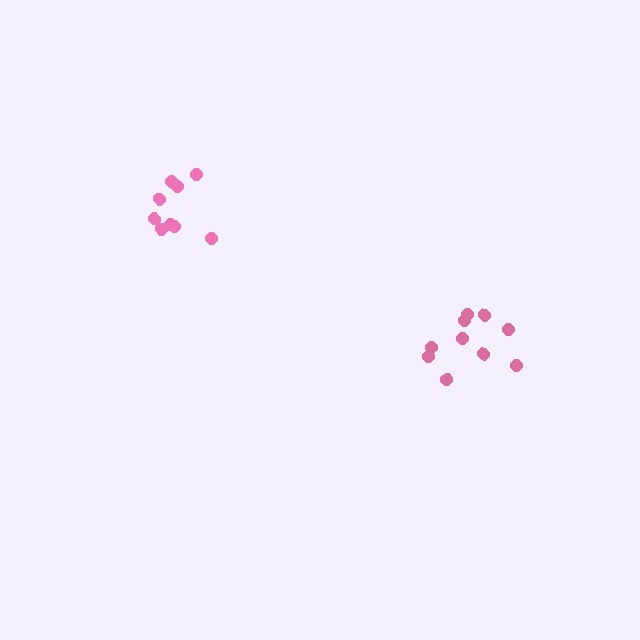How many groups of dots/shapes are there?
There are 2 groups.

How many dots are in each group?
Group 1: 10 dots, Group 2: 10 dots (20 total).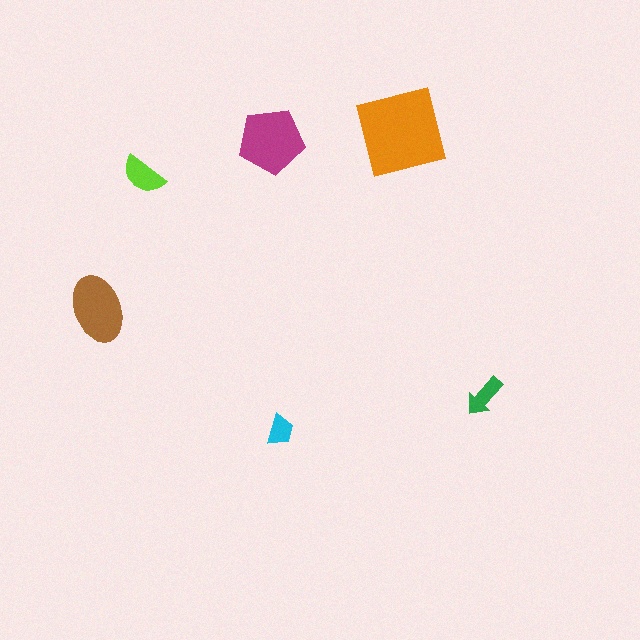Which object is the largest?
The orange square.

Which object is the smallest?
The cyan trapezoid.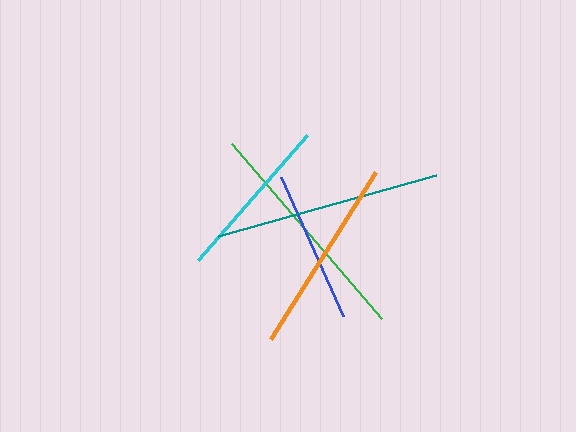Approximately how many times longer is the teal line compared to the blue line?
The teal line is approximately 1.5 times the length of the blue line.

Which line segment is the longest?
The green line is the longest at approximately 231 pixels.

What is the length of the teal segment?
The teal segment is approximately 226 pixels long.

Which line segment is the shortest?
The blue line is the shortest at approximately 152 pixels.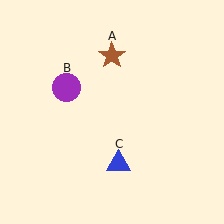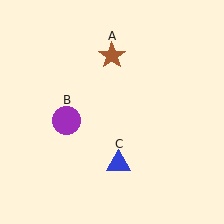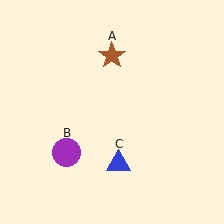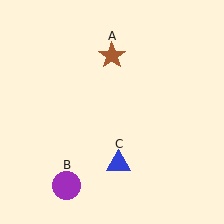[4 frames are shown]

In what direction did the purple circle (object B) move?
The purple circle (object B) moved down.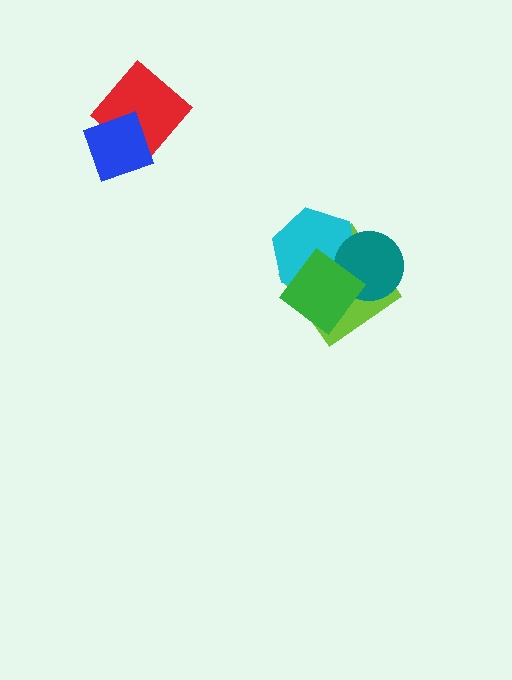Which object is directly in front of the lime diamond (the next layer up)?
The cyan hexagon is directly in front of the lime diamond.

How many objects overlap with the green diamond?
3 objects overlap with the green diamond.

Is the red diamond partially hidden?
Yes, it is partially covered by another shape.